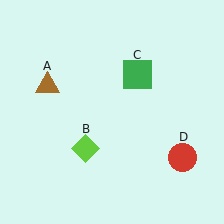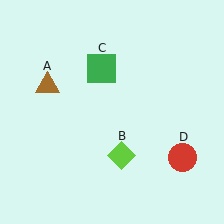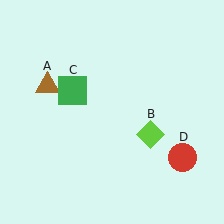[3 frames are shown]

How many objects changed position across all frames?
2 objects changed position: lime diamond (object B), green square (object C).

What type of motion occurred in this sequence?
The lime diamond (object B), green square (object C) rotated counterclockwise around the center of the scene.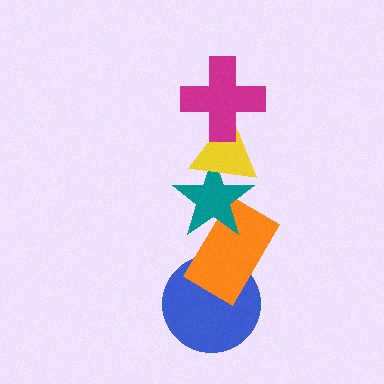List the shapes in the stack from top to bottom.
From top to bottom: the magenta cross, the yellow triangle, the teal star, the orange rectangle, the blue circle.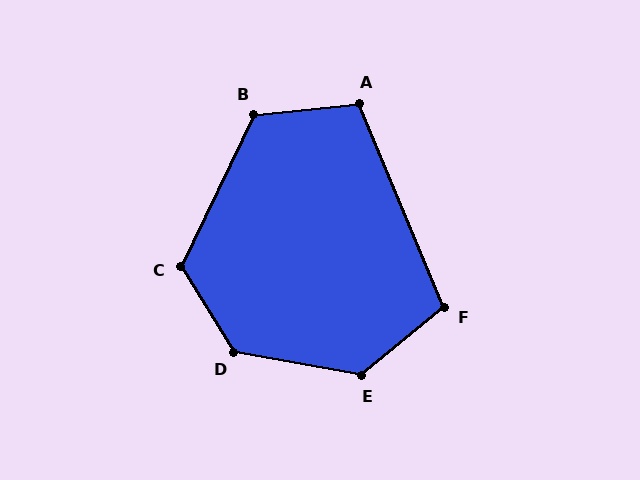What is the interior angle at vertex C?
Approximately 123 degrees (obtuse).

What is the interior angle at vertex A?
Approximately 107 degrees (obtuse).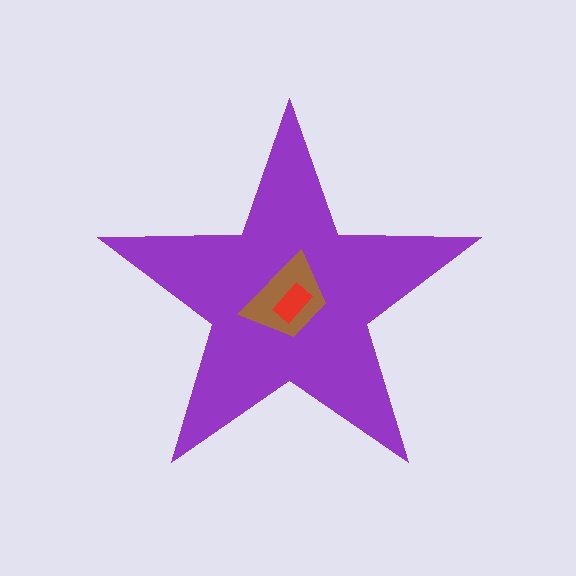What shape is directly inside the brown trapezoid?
The red rectangle.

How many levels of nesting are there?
3.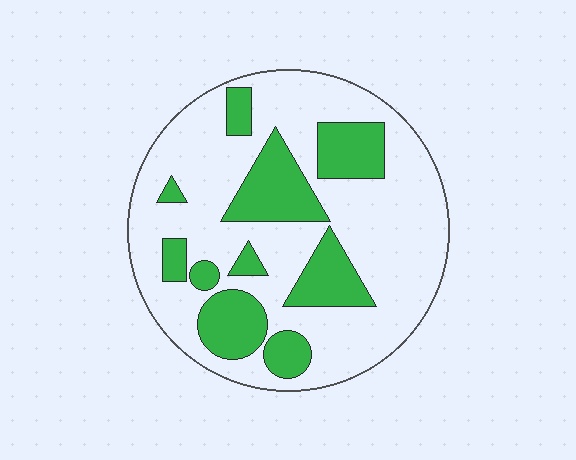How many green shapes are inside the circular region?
10.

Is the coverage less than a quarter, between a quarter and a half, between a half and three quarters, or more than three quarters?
Between a quarter and a half.